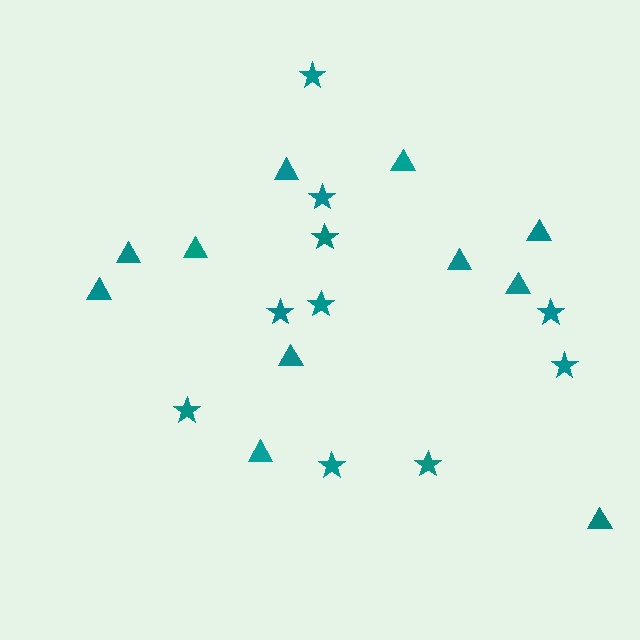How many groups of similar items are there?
There are 2 groups: one group of stars (10) and one group of triangles (11).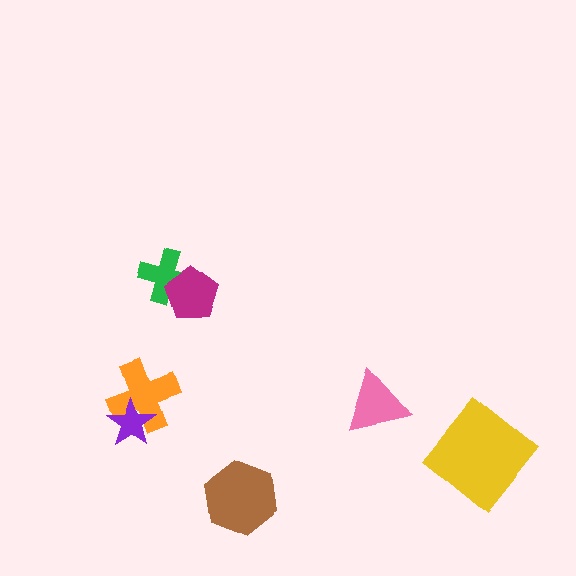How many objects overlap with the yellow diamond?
0 objects overlap with the yellow diamond.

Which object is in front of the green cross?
The magenta pentagon is in front of the green cross.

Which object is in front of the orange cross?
The purple star is in front of the orange cross.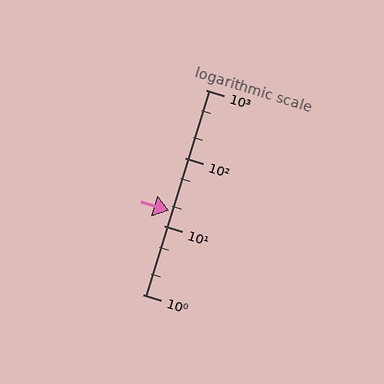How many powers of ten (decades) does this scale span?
The scale spans 3 decades, from 1 to 1000.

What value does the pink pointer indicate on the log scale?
The pointer indicates approximately 17.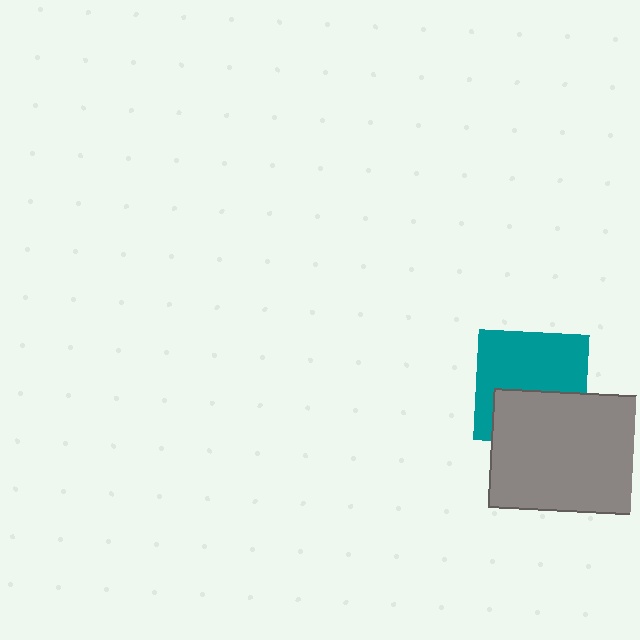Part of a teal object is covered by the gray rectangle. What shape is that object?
It is a square.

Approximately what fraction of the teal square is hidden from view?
Roughly 40% of the teal square is hidden behind the gray rectangle.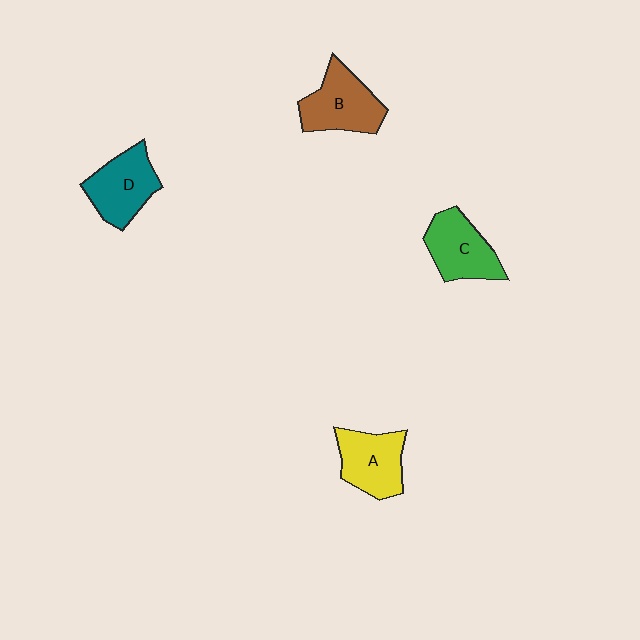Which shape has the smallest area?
Shape A (yellow).